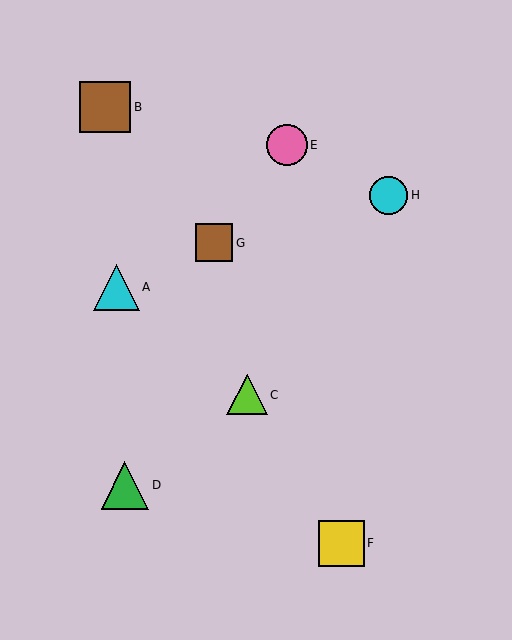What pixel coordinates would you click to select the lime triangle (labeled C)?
Click at (247, 395) to select the lime triangle C.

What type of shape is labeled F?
Shape F is a yellow square.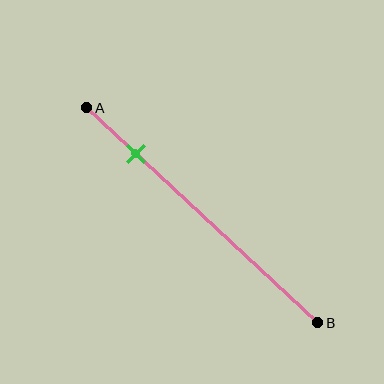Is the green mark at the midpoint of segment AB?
No, the mark is at about 20% from A, not at the 50% midpoint.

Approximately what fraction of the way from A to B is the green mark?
The green mark is approximately 20% of the way from A to B.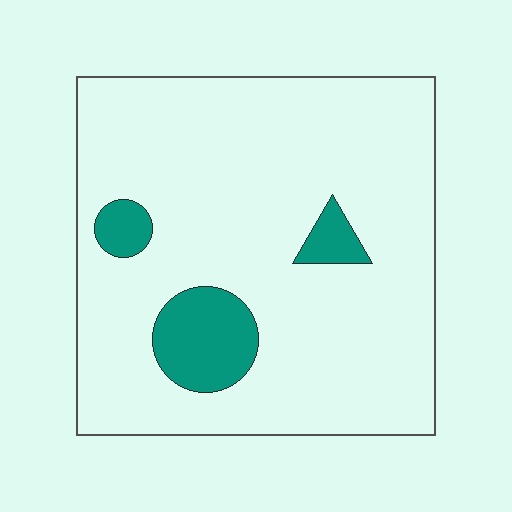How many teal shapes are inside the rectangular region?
3.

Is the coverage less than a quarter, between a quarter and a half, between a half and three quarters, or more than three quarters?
Less than a quarter.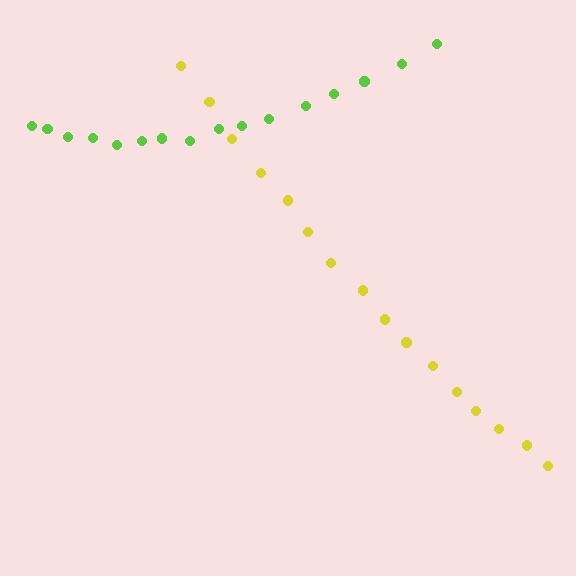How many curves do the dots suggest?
There are 2 distinct paths.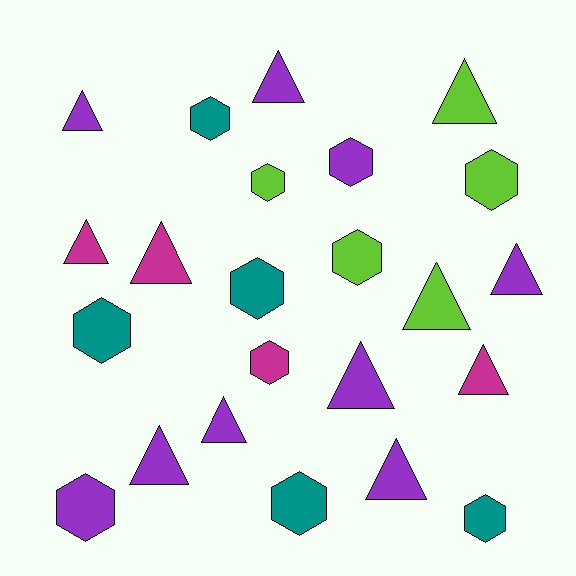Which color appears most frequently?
Purple, with 9 objects.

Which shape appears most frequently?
Triangle, with 12 objects.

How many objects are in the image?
There are 23 objects.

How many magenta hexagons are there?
There is 1 magenta hexagon.